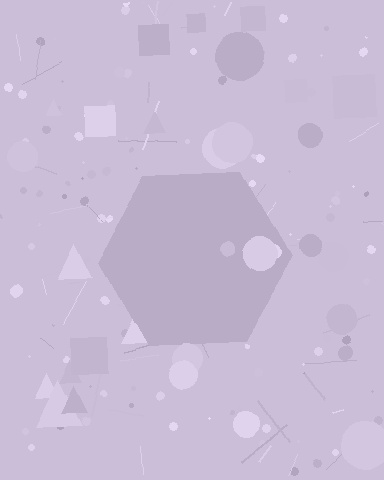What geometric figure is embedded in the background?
A hexagon is embedded in the background.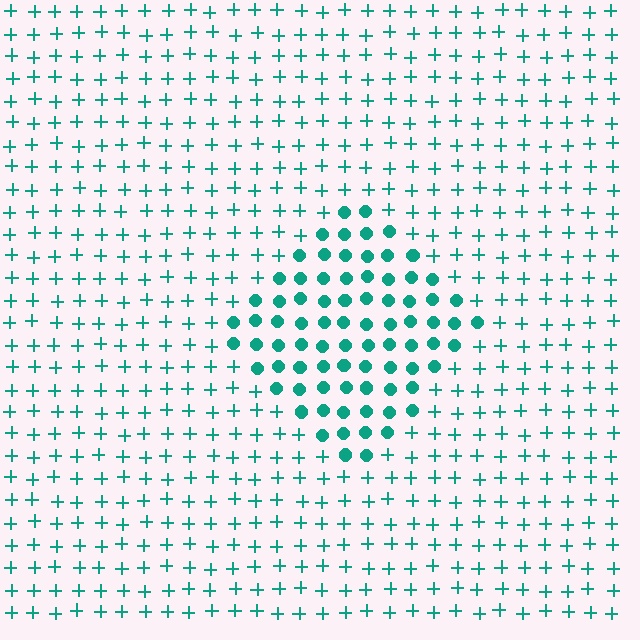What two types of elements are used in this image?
The image uses circles inside the diamond region and plus signs outside it.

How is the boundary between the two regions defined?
The boundary is defined by a change in element shape: circles inside vs. plus signs outside. All elements share the same color and spacing.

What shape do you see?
I see a diamond.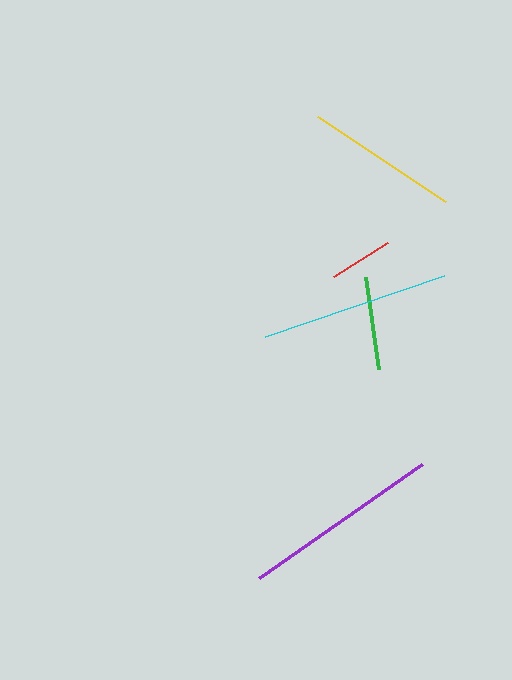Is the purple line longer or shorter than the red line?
The purple line is longer than the red line.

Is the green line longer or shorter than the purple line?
The purple line is longer than the green line.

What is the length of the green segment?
The green segment is approximately 92 pixels long.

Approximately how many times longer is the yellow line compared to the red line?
The yellow line is approximately 2.4 times the length of the red line.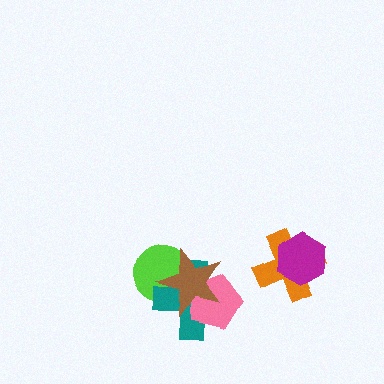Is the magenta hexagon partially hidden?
No, no other shape covers it.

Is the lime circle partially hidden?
Yes, it is partially covered by another shape.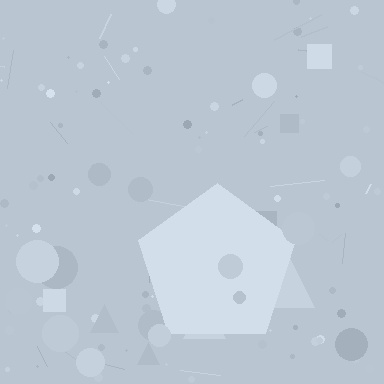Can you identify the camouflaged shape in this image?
The camouflaged shape is a pentagon.